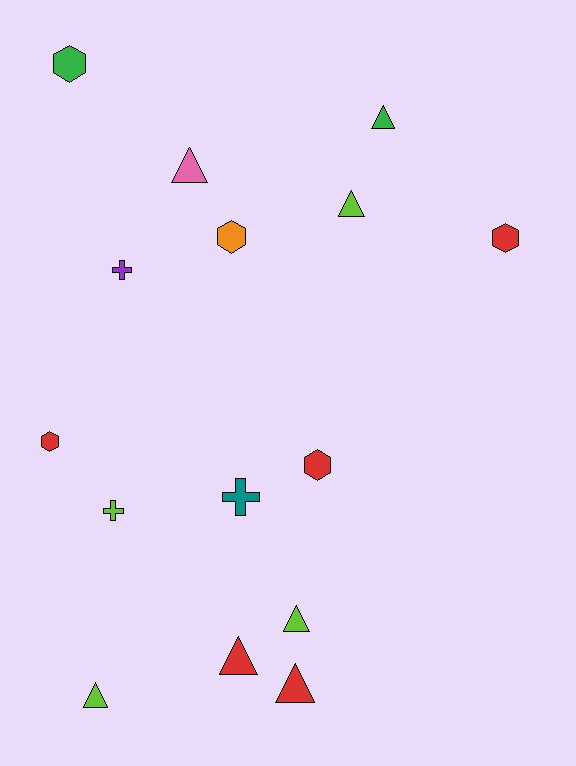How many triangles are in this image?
There are 7 triangles.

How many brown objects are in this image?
There are no brown objects.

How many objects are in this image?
There are 15 objects.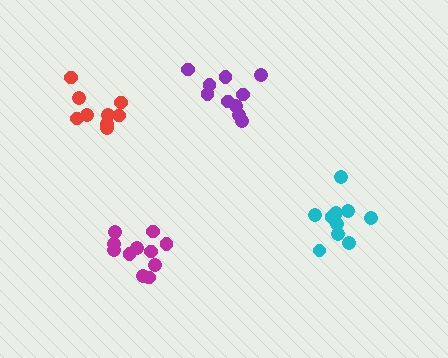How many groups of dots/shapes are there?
There are 4 groups.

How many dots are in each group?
Group 1: 10 dots, Group 2: 11 dots, Group 3: 9 dots, Group 4: 10 dots (40 total).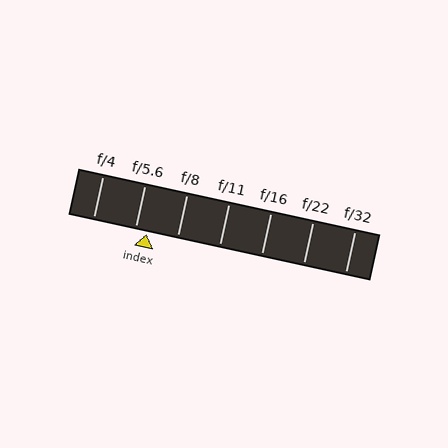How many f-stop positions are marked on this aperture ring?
There are 7 f-stop positions marked.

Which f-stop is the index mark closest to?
The index mark is closest to f/5.6.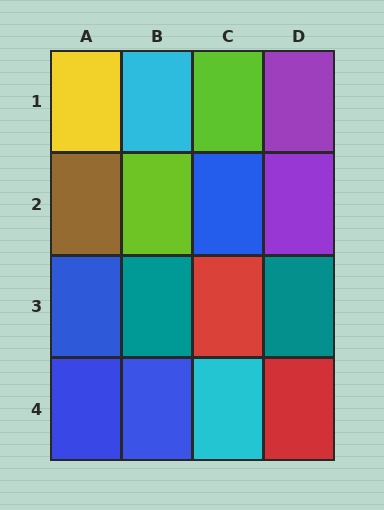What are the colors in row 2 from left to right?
Brown, lime, blue, purple.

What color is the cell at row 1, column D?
Purple.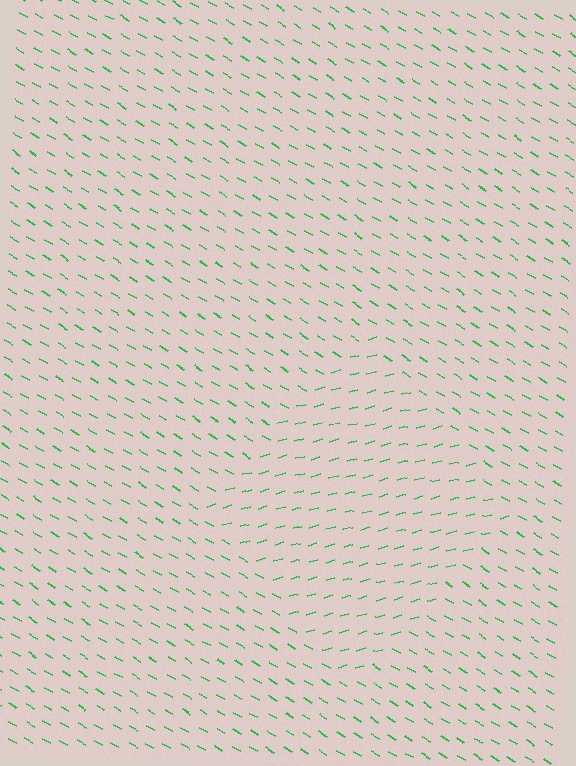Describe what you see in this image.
The image is filled with small green line segments. A diamond region in the image has lines oriented differently from the surrounding lines, creating a visible texture boundary.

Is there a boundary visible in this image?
Yes, there is a texture boundary formed by a change in line orientation.